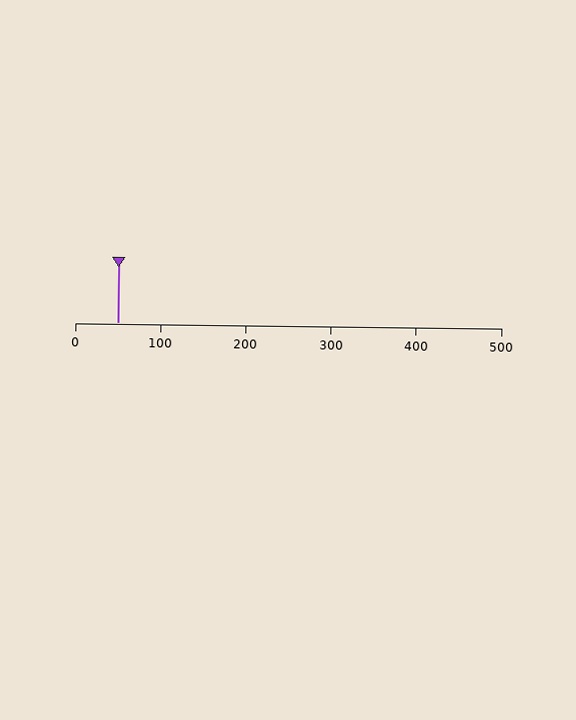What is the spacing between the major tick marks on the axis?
The major ticks are spaced 100 apart.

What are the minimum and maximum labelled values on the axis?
The axis runs from 0 to 500.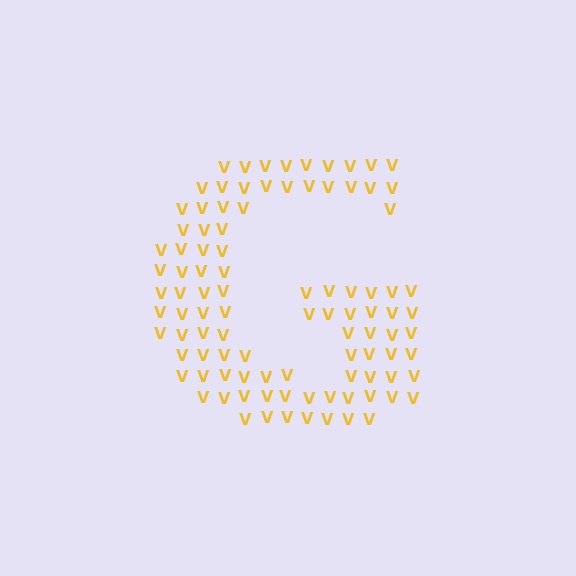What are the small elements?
The small elements are letter V's.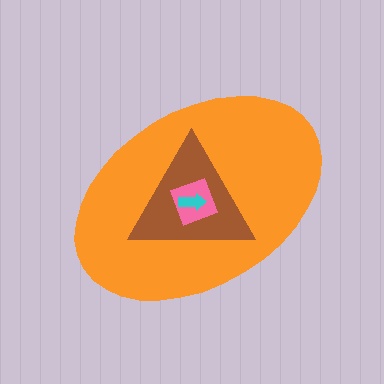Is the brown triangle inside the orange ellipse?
Yes.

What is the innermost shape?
The cyan arrow.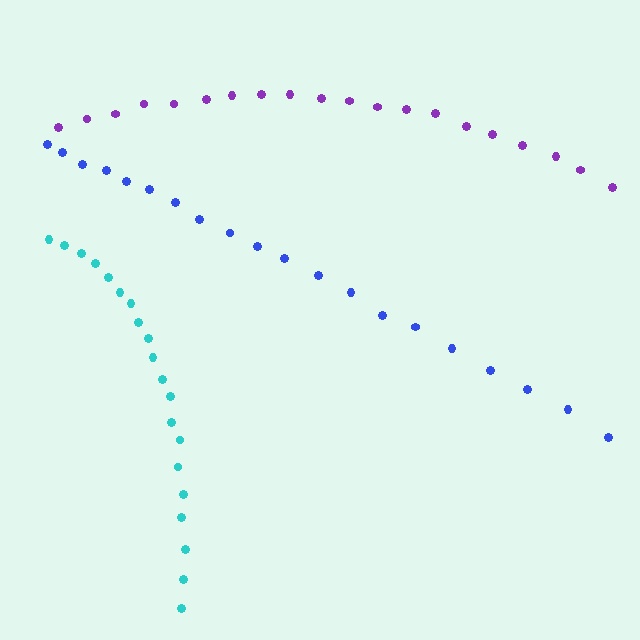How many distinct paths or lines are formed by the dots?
There are 3 distinct paths.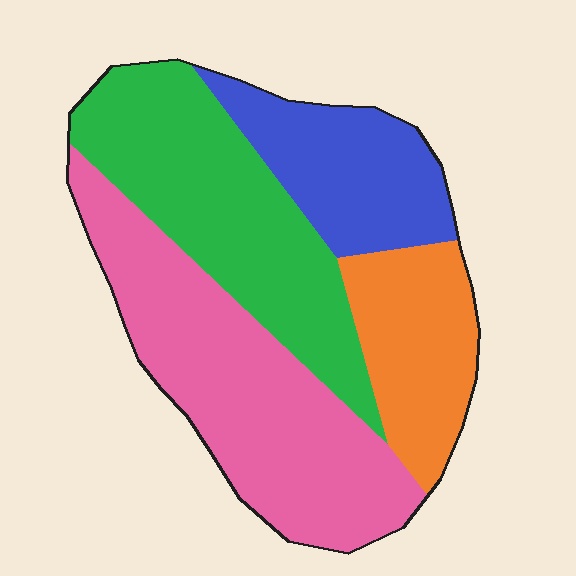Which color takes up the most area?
Pink, at roughly 35%.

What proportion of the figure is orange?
Orange covers roughly 15% of the figure.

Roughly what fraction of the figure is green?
Green takes up about one third (1/3) of the figure.